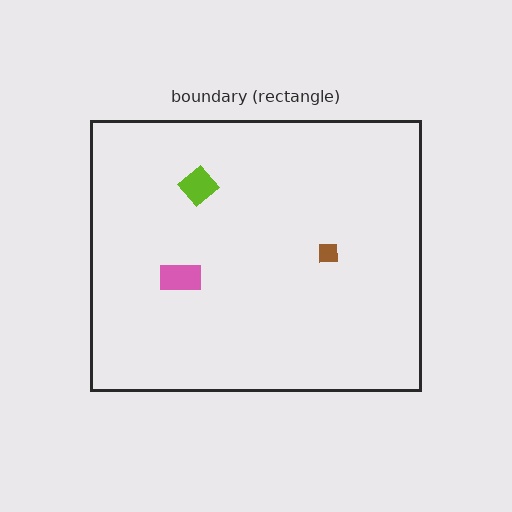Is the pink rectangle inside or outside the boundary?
Inside.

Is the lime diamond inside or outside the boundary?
Inside.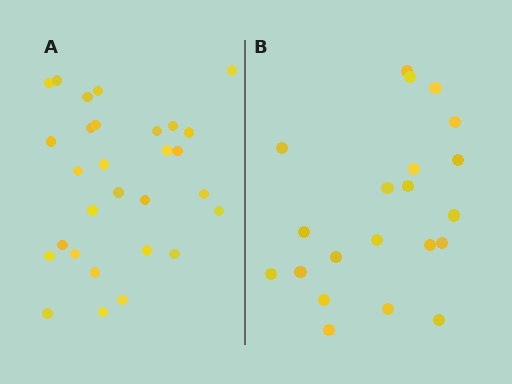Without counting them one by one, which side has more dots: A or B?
Region A (the left region) has more dots.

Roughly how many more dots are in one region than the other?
Region A has roughly 8 or so more dots than region B.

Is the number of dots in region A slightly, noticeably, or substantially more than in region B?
Region A has noticeably more, but not dramatically so. The ratio is roughly 1.4 to 1.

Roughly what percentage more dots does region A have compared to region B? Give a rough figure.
About 40% more.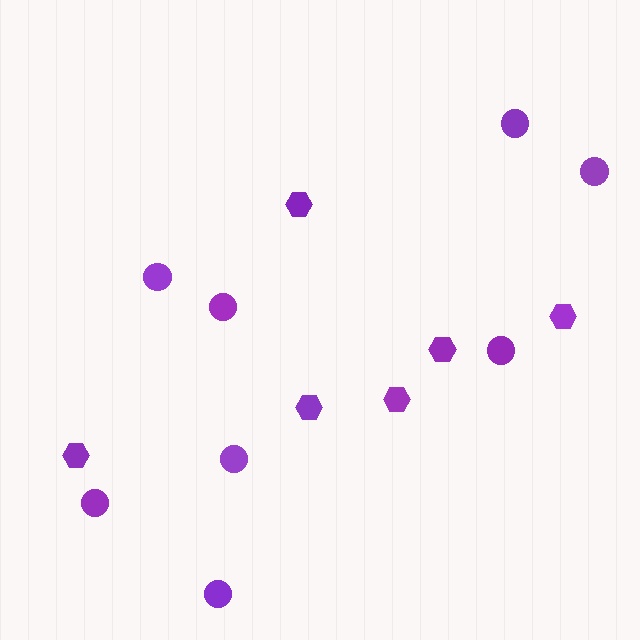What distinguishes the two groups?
There are 2 groups: one group of hexagons (6) and one group of circles (8).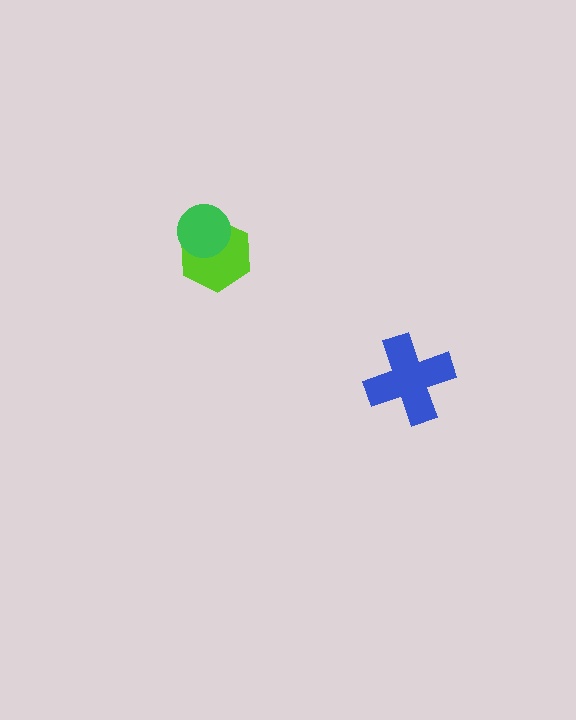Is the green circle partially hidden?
No, no other shape covers it.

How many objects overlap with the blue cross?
0 objects overlap with the blue cross.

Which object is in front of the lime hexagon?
The green circle is in front of the lime hexagon.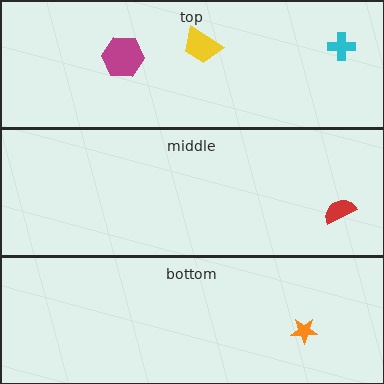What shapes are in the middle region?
The red semicircle.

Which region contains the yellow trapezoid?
The top region.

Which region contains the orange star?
The bottom region.